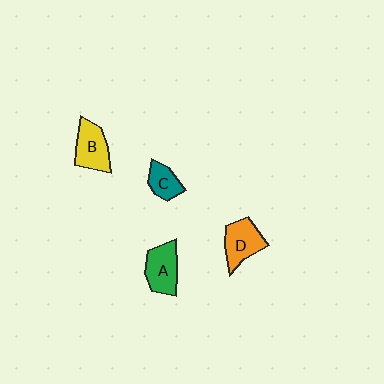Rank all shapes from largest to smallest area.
From largest to smallest: D (orange), A (green), B (yellow), C (teal).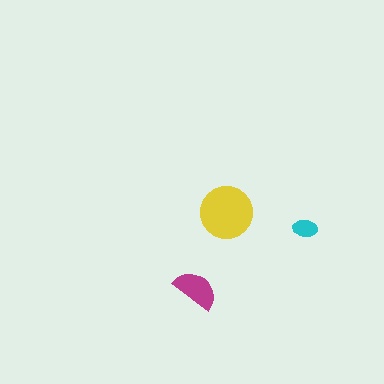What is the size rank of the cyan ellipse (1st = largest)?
3rd.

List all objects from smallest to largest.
The cyan ellipse, the magenta semicircle, the yellow circle.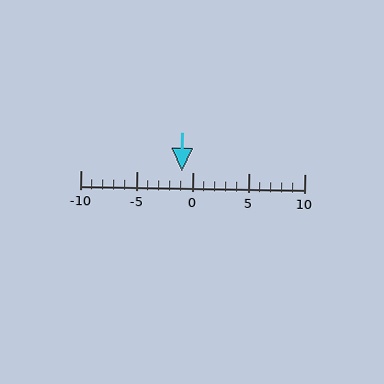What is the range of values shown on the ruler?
The ruler shows values from -10 to 10.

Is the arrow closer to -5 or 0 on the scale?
The arrow is closer to 0.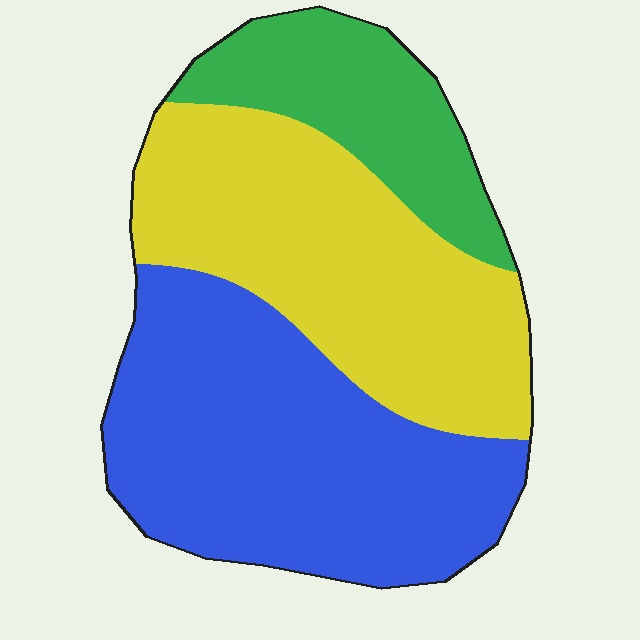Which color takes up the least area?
Green, at roughly 20%.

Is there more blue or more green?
Blue.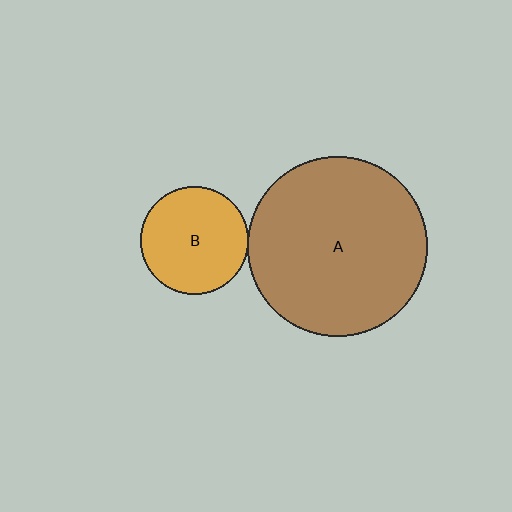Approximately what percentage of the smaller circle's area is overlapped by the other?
Approximately 5%.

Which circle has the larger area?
Circle A (brown).